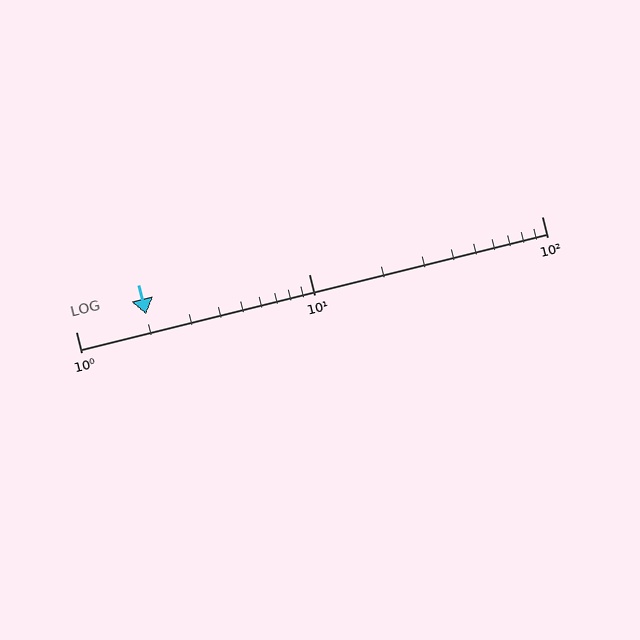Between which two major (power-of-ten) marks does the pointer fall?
The pointer is between 1 and 10.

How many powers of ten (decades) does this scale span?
The scale spans 2 decades, from 1 to 100.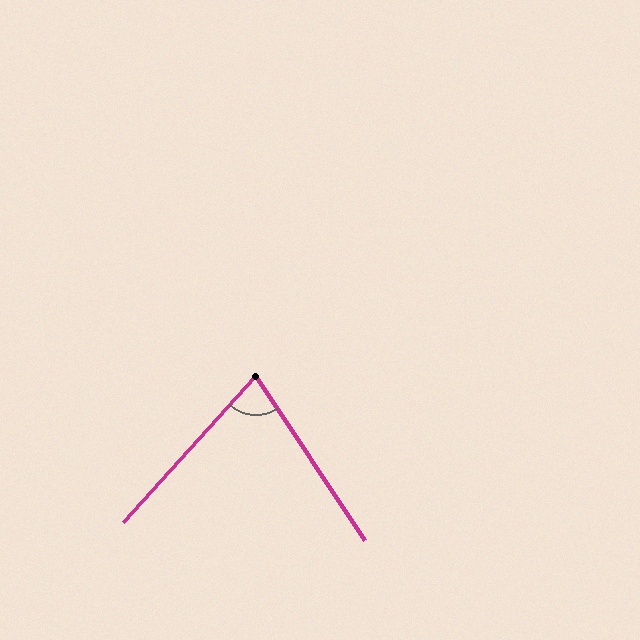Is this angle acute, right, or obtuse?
It is acute.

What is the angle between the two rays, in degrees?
Approximately 76 degrees.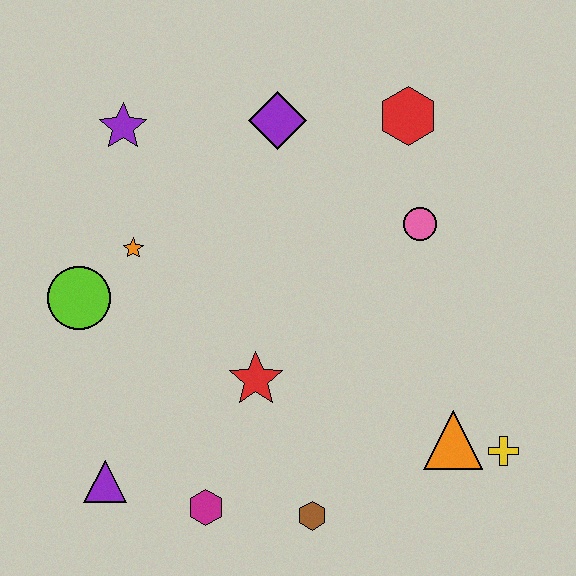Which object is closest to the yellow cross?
The orange triangle is closest to the yellow cross.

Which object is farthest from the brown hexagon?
The purple star is farthest from the brown hexagon.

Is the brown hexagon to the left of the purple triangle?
No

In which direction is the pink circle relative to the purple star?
The pink circle is to the right of the purple star.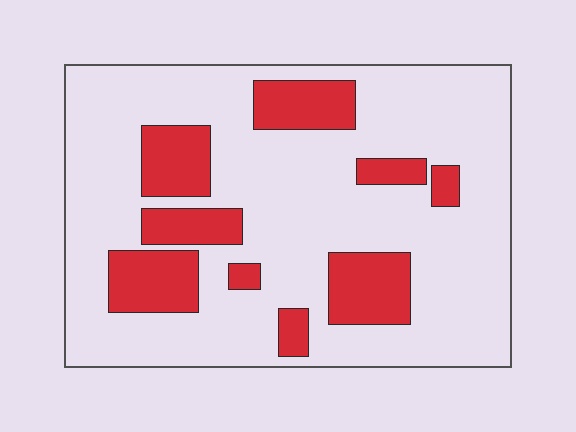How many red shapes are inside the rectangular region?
9.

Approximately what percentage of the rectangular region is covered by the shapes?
Approximately 25%.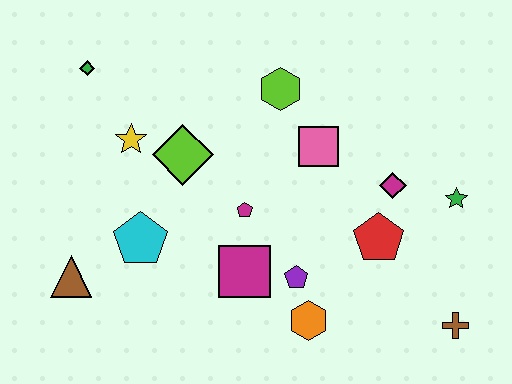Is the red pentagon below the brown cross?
No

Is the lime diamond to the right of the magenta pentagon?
No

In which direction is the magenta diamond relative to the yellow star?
The magenta diamond is to the right of the yellow star.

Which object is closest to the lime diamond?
The yellow star is closest to the lime diamond.